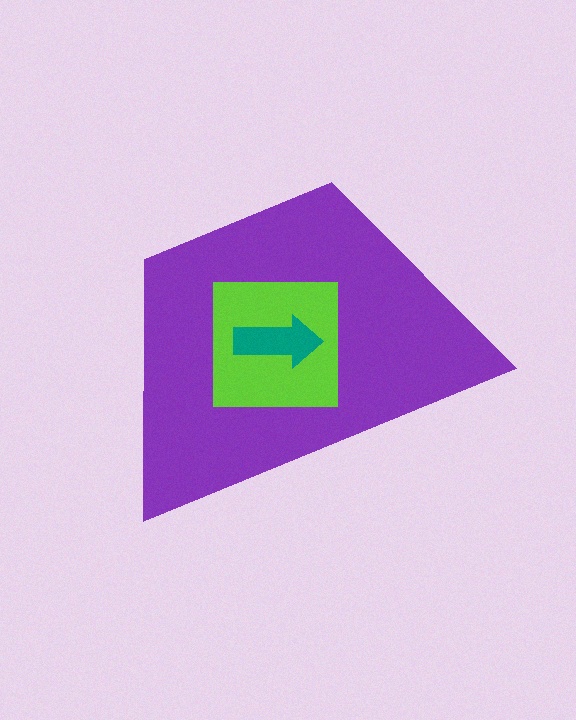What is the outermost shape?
The purple trapezoid.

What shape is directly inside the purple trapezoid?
The lime square.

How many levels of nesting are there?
3.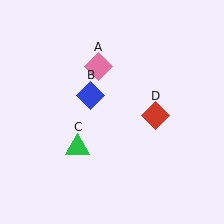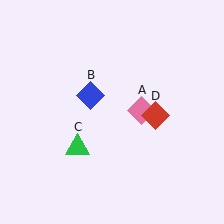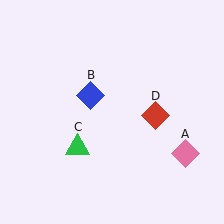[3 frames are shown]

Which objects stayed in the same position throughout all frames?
Blue diamond (object B) and green triangle (object C) and red diamond (object D) remained stationary.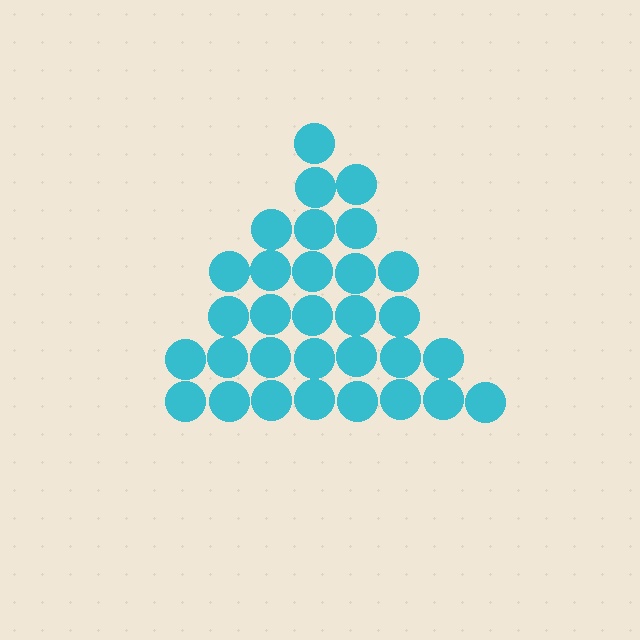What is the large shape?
The large shape is a triangle.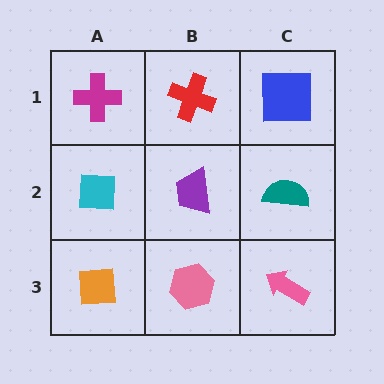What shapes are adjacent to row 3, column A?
A cyan square (row 2, column A), a pink hexagon (row 3, column B).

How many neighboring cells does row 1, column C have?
2.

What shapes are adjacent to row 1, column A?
A cyan square (row 2, column A), a red cross (row 1, column B).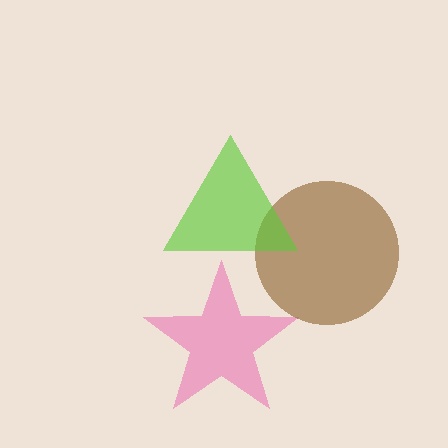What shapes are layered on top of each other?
The layered shapes are: a pink star, a brown circle, a lime triangle.